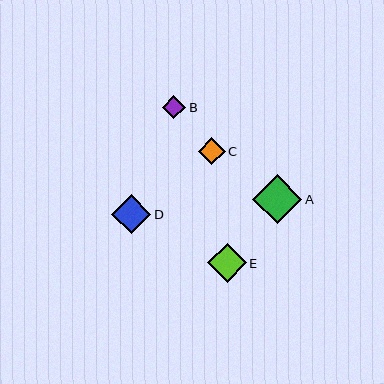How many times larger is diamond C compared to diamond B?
Diamond C is approximately 1.1 times the size of diamond B.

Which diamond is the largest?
Diamond A is the largest with a size of approximately 49 pixels.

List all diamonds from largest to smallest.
From largest to smallest: A, D, E, C, B.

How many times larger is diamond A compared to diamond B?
Diamond A is approximately 2.1 times the size of diamond B.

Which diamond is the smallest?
Diamond B is the smallest with a size of approximately 23 pixels.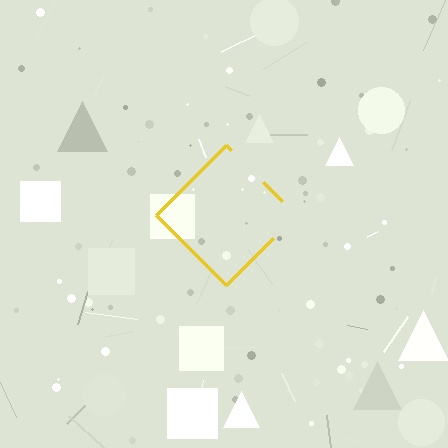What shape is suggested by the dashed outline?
The dashed outline suggests a diamond.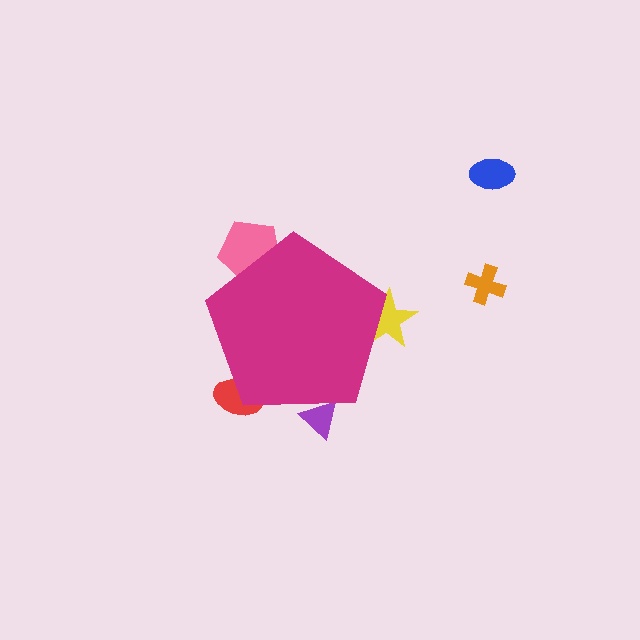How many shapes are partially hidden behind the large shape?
4 shapes are partially hidden.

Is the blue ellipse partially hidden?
No, the blue ellipse is fully visible.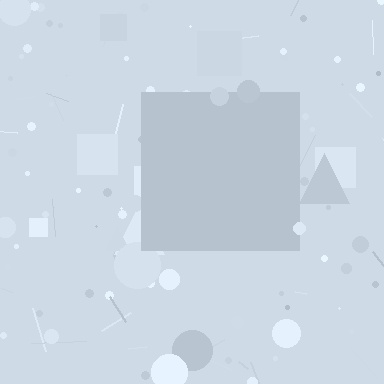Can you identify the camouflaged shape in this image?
The camouflaged shape is a square.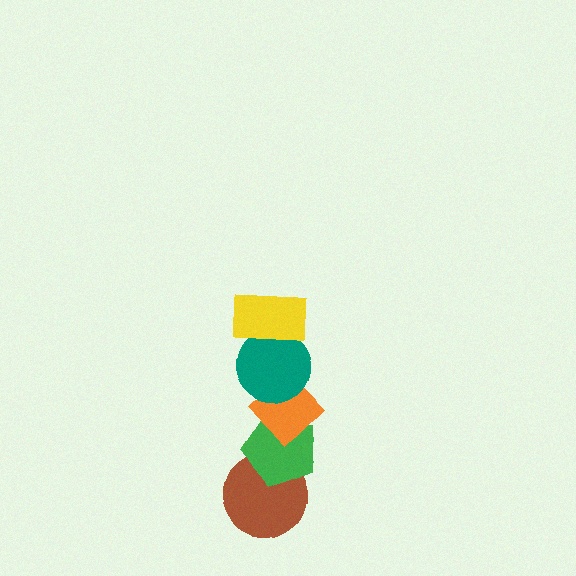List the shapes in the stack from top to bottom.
From top to bottom: the yellow rectangle, the teal circle, the orange diamond, the green pentagon, the brown circle.